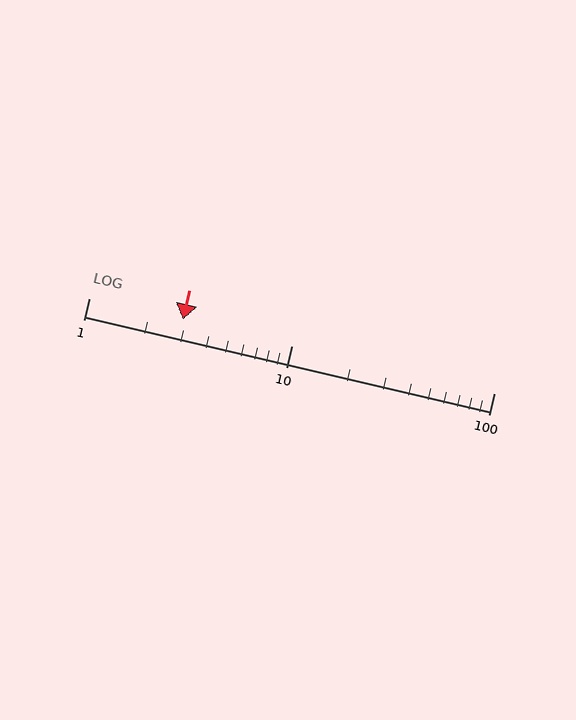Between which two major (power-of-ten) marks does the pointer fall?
The pointer is between 1 and 10.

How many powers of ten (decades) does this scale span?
The scale spans 2 decades, from 1 to 100.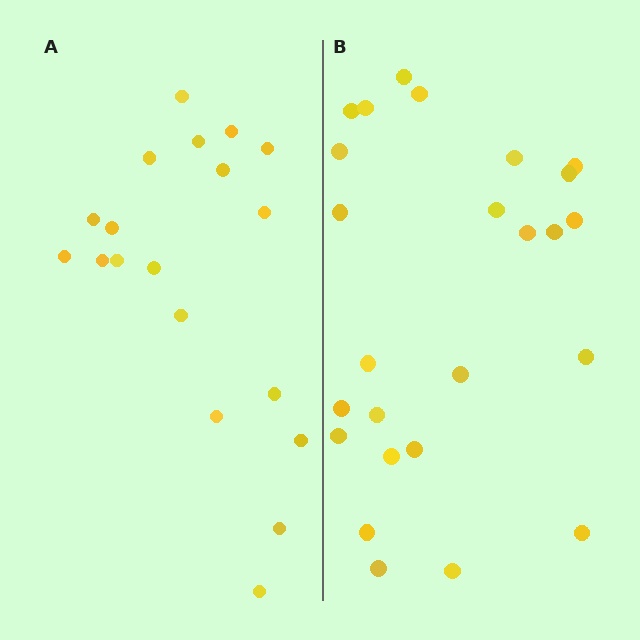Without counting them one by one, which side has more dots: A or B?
Region B (the right region) has more dots.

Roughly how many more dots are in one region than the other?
Region B has about 6 more dots than region A.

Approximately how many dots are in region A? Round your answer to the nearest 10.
About 20 dots. (The exact count is 19, which rounds to 20.)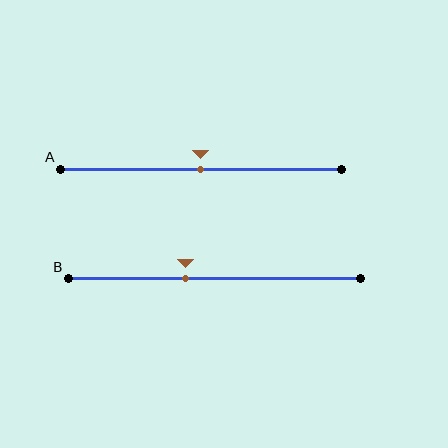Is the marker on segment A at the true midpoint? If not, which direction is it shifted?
Yes, the marker on segment A is at the true midpoint.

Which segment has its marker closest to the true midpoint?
Segment A has its marker closest to the true midpoint.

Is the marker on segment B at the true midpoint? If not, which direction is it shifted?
No, the marker on segment B is shifted to the left by about 10% of the segment length.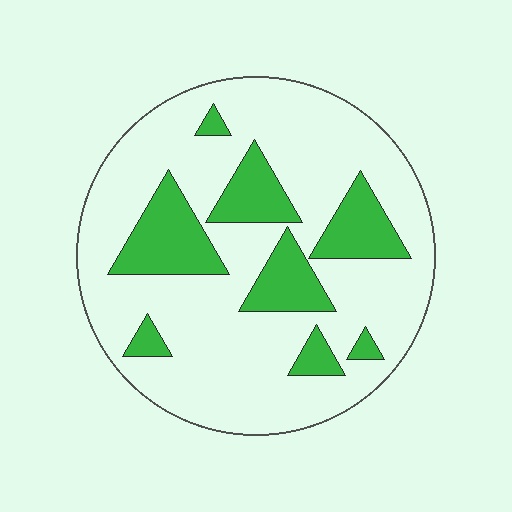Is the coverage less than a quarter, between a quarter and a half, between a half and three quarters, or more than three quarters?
Less than a quarter.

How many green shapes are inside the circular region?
8.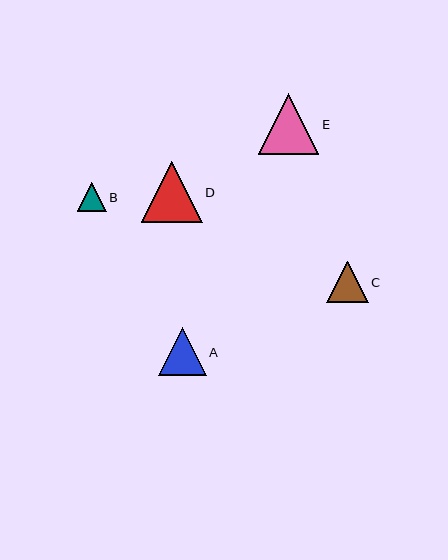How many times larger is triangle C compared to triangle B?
Triangle C is approximately 1.4 times the size of triangle B.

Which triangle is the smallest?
Triangle B is the smallest with a size of approximately 29 pixels.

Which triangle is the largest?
Triangle D is the largest with a size of approximately 60 pixels.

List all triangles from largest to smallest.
From largest to smallest: D, E, A, C, B.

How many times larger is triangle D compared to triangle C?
Triangle D is approximately 1.4 times the size of triangle C.